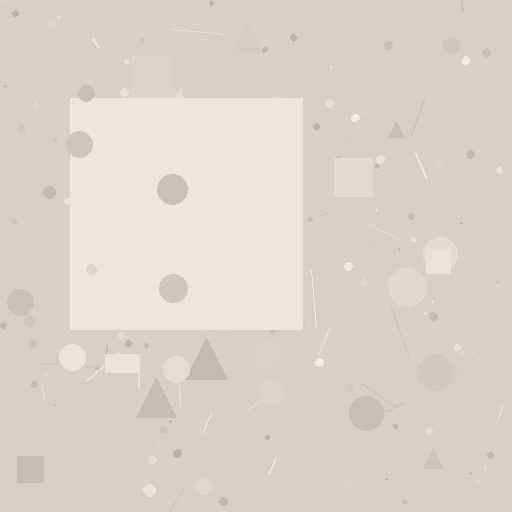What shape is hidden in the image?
A square is hidden in the image.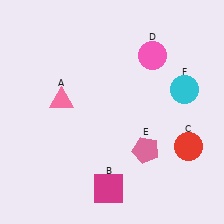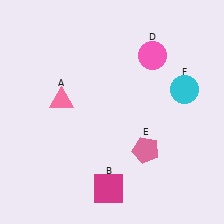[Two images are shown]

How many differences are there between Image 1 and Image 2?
There is 1 difference between the two images.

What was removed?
The red circle (C) was removed in Image 2.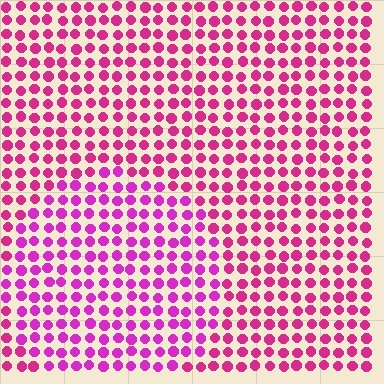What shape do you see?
I see a circle.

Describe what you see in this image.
The image is filled with small magenta elements in a uniform arrangement. A circle-shaped region is visible where the elements are tinted to a slightly different hue, forming a subtle color boundary.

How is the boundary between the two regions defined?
The boundary is defined purely by a slight shift in hue (about 21 degrees). Spacing, size, and orientation are identical on both sides.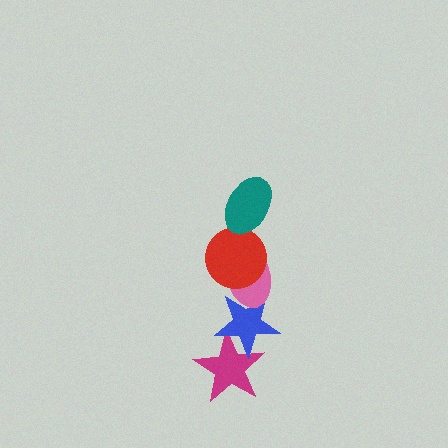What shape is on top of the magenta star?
The blue star is on top of the magenta star.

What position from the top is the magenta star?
The magenta star is 5th from the top.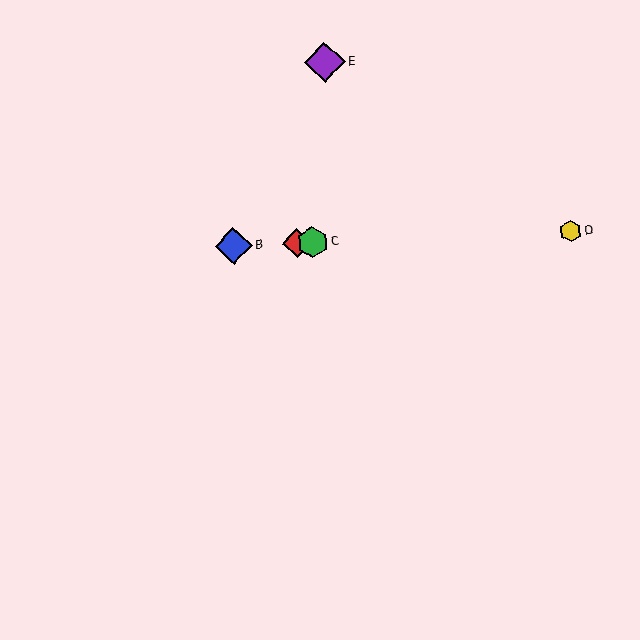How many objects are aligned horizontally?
4 objects (A, B, C, D) are aligned horizontally.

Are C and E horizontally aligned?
No, C is at y≈242 and E is at y≈62.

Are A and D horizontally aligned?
Yes, both are at y≈243.